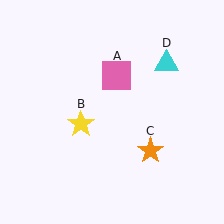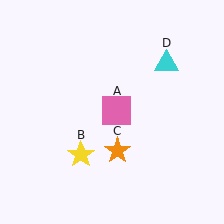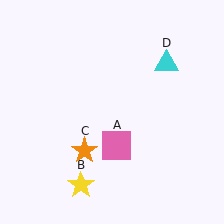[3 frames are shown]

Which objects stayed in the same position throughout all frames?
Cyan triangle (object D) remained stationary.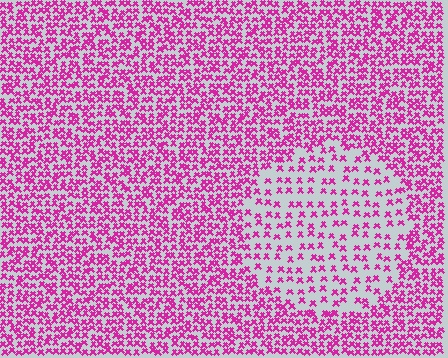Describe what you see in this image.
The image contains small magenta elements arranged at two different densities. A circle-shaped region is visible where the elements are less densely packed than the surrounding area.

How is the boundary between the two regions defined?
The boundary is defined by a change in element density (approximately 2.2x ratio). All elements are the same color, size, and shape.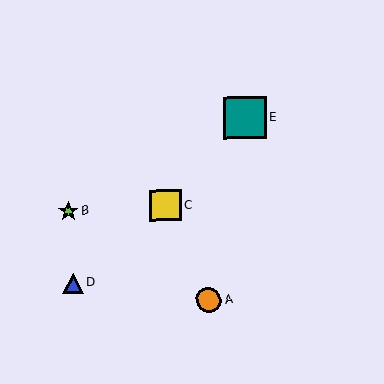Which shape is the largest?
The teal square (labeled E) is the largest.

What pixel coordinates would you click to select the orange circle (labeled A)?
Click at (209, 299) to select the orange circle A.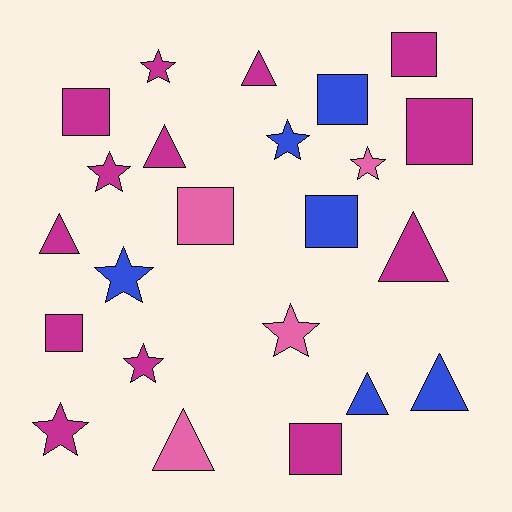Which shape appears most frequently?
Star, with 8 objects.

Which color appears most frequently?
Magenta, with 13 objects.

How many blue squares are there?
There are 2 blue squares.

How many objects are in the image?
There are 23 objects.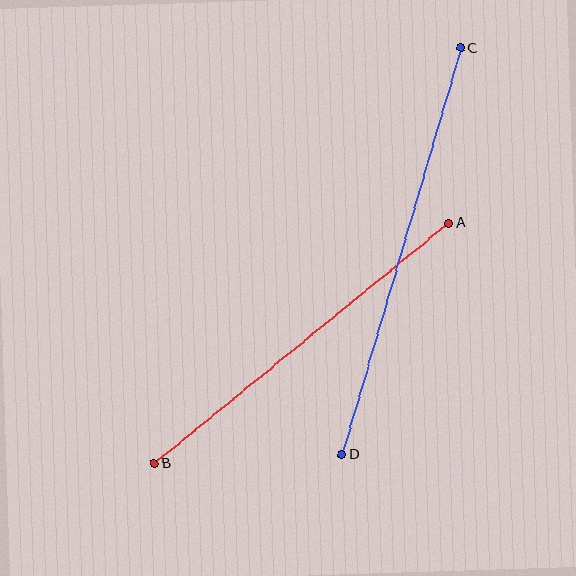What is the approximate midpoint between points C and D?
The midpoint is at approximately (402, 251) pixels.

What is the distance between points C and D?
The distance is approximately 424 pixels.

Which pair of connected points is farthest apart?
Points C and D are farthest apart.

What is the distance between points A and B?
The distance is approximately 380 pixels.